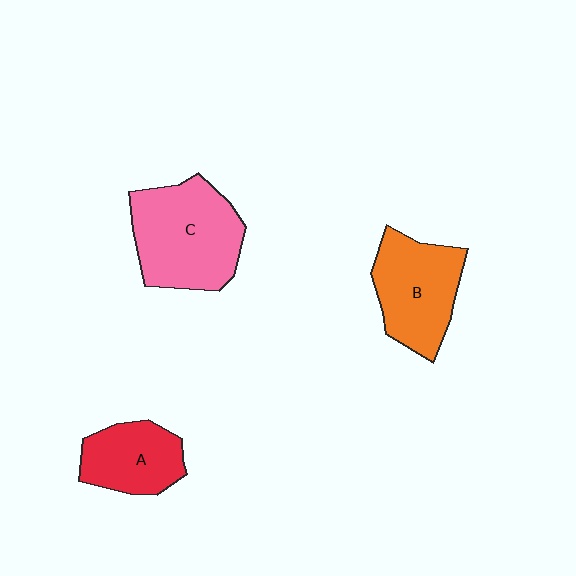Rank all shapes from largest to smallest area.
From largest to smallest: C (pink), B (orange), A (red).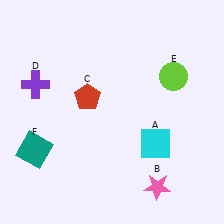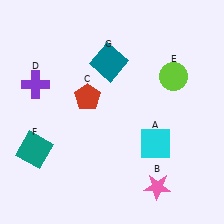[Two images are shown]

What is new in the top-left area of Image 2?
A teal square (G) was added in the top-left area of Image 2.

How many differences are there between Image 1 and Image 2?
There is 1 difference between the two images.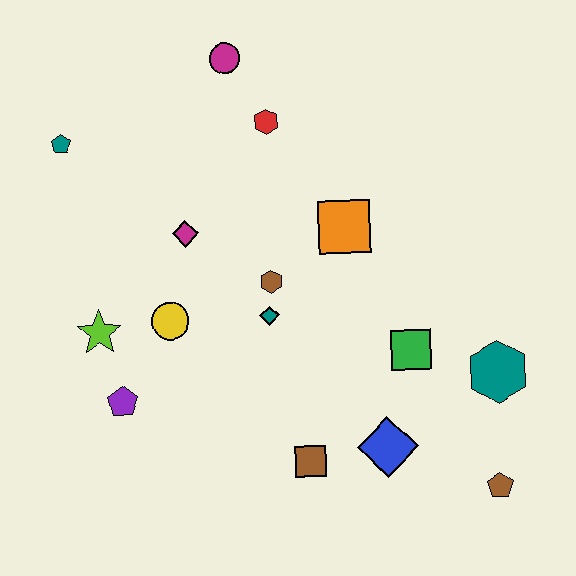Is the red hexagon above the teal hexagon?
Yes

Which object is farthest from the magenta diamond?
The brown pentagon is farthest from the magenta diamond.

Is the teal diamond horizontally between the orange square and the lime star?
Yes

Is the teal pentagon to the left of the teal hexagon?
Yes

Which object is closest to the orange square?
The brown hexagon is closest to the orange square.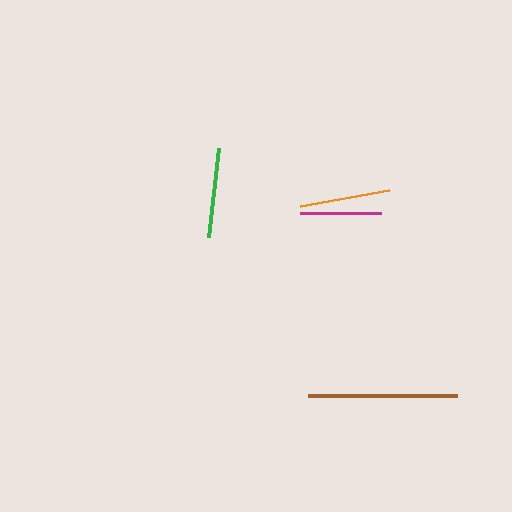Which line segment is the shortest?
The magenta line is the shortest at approximately 81 pixels.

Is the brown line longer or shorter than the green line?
The brown line is longer than the green line.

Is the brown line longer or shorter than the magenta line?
The brown line is longer than the magenta line.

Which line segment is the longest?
The brown line is the longest at approximately 149 pixels.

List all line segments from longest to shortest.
From longest to shortest: brown, green, orange, magenta.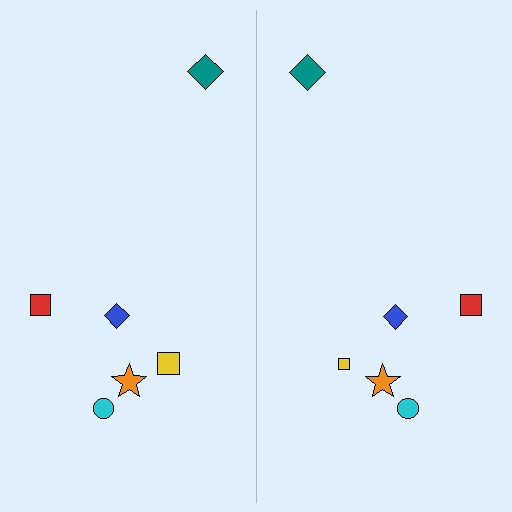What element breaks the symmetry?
The yellow square on the right side has a different size than its mirror counterpart.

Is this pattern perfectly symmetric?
No, the pattern is not perfectly symmetric. The yellow square on the right side has a different size than its mirror counterpart.